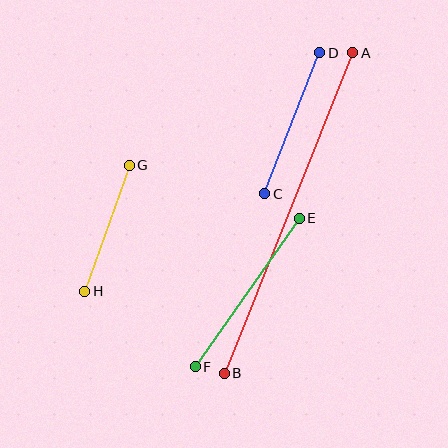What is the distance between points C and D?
The distance is approximately 151 pixels.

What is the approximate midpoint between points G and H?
The midpoint is at approximately (107, 228) pixels.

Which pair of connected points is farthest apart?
Points A and B are farthest apart.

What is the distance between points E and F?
The distance is approximately 181 pixels.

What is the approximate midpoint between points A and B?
The midpoint is at approximately (289, 213) pixels.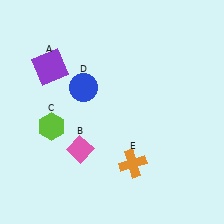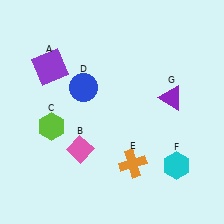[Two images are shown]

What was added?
A cyan hexagon (F), a purple triangle (G) were added in Image 2.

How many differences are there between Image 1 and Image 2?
There are 2 differences between the two images.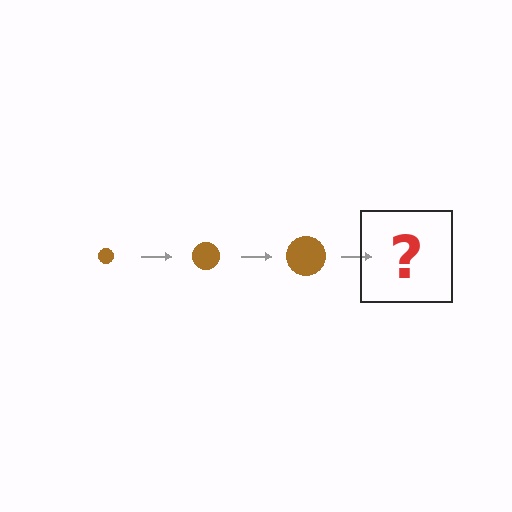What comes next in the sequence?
The next element should be a brown circle, larger than the previous one.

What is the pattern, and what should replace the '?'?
The pattern is that the circle gets progressively larger each step. The '?' should be a brown circle, larger than the previous one.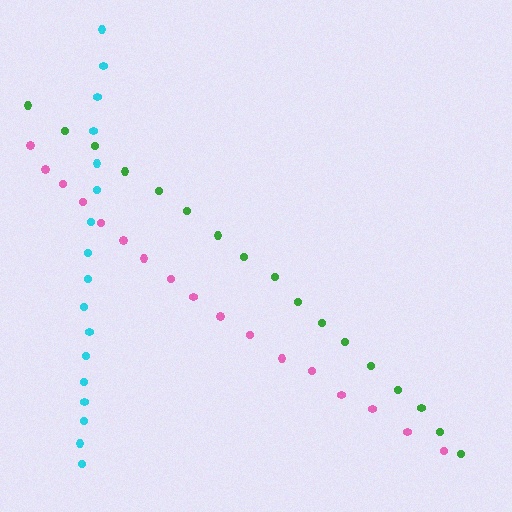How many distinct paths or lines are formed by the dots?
There are 3 distinct paths.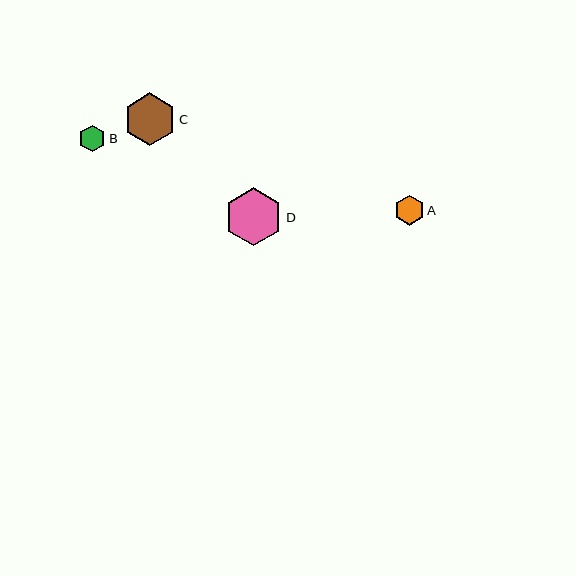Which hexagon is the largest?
Hexagon D is the largest with a size of approximately 58 pixels.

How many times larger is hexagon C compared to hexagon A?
Hexagon C is approximately 1.7 times the size of hexagon A.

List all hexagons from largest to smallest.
From largest to smallest: D, C, A, B.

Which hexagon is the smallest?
Hexagon B is the smallest with a size of approximately 27 pixels.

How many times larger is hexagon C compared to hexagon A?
Hexagon C is approximately 1.7 times the size of hexagon A.